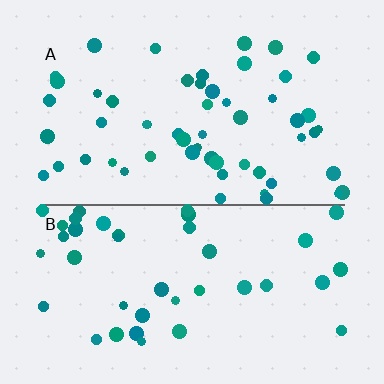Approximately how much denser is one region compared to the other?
Approximately 1.3× — region A over region B.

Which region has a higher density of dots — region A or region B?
A (the top).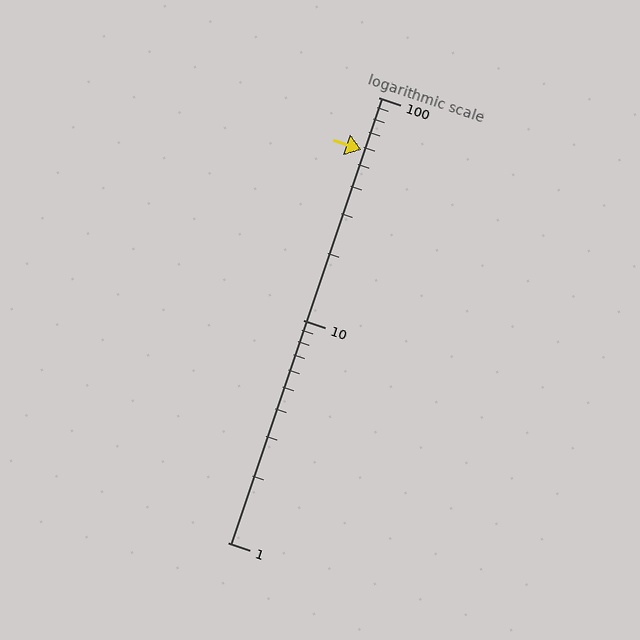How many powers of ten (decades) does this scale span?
The scale spans 2 decades, from 1 to 100.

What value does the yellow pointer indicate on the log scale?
The pointer indicates approximately 58.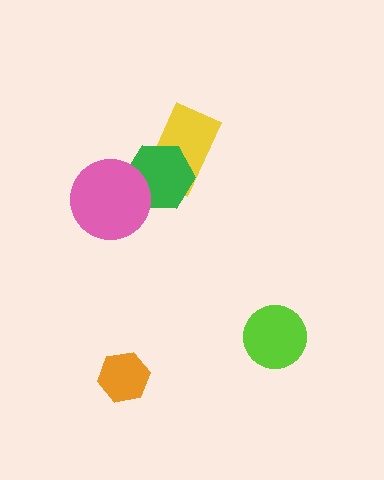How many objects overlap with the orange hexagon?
0 objects overlap with the orange hexagon.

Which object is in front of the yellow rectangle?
The green hexagon is in front of the yellow rectangle.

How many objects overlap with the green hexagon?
2 objects overlap with the green hexagon.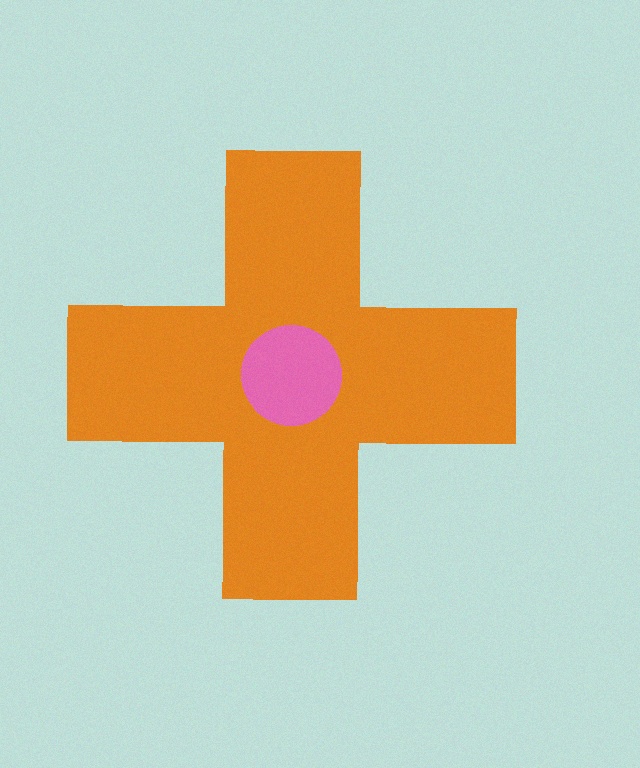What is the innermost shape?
The pink circle.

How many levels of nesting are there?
2.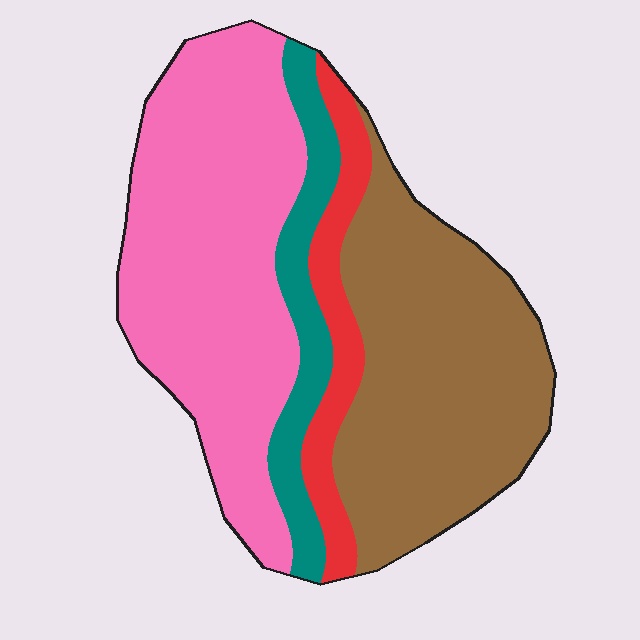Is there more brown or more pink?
Pink.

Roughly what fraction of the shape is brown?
Brown takes up about three eighths (3/8) of the shape.